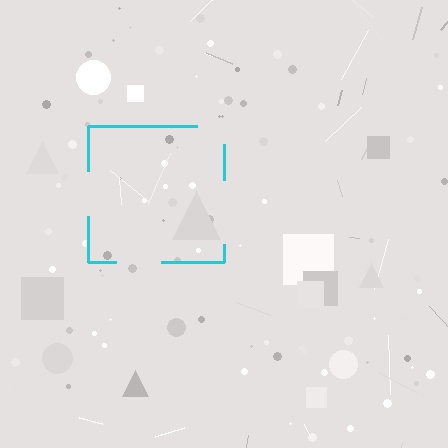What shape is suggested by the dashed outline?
The dashed outline suggests a square.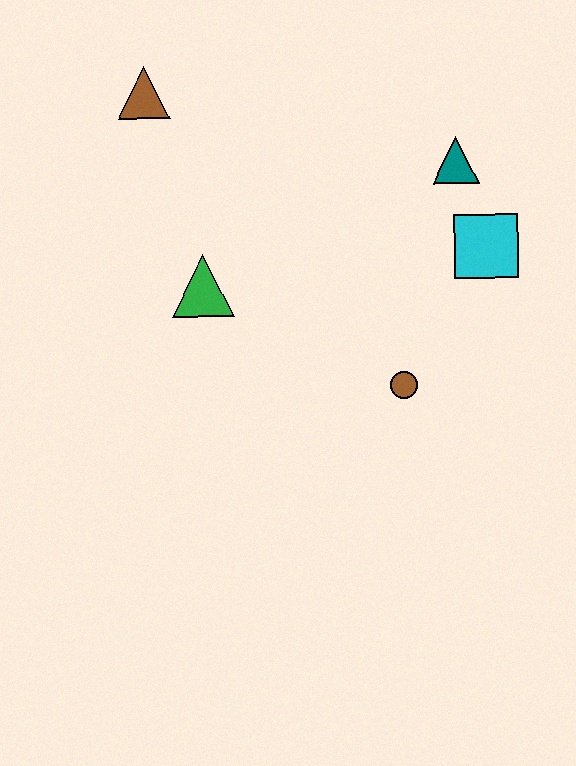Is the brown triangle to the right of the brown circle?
No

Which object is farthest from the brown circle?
The brown triangle is farthest from the brown circle.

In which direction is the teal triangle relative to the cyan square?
The teal triangle is above the cyan square.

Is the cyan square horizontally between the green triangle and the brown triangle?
No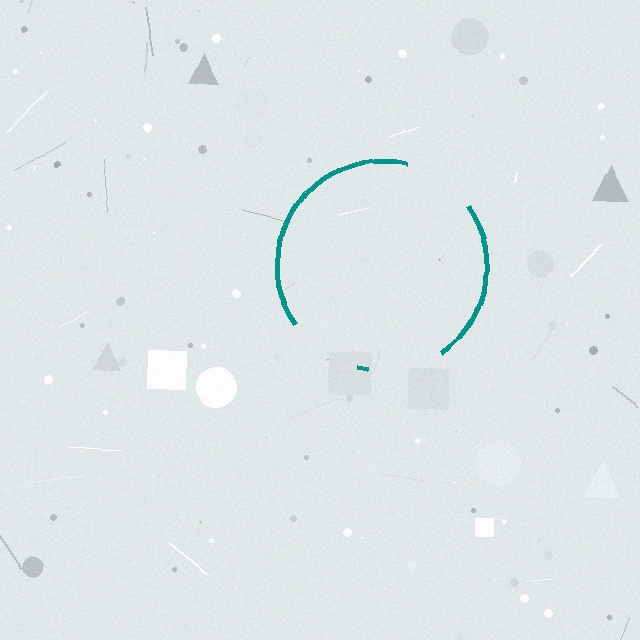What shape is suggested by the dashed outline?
The dashed outline suggests a circle.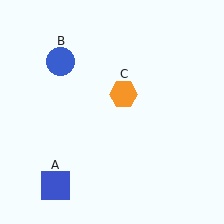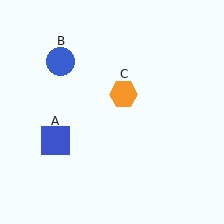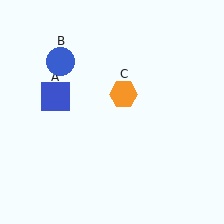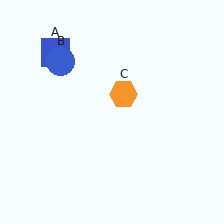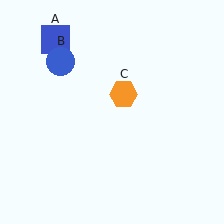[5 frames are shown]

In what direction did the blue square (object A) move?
The blue square (object A) moved up.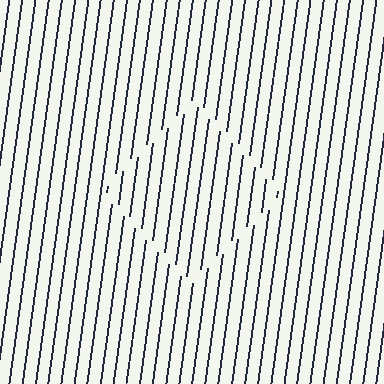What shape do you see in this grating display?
An illusory square. The interior of the shape contains the same grating, shifted by half a period — the contour is defined by the phase discontinuity where line-ends from the inner and outer gratings abut.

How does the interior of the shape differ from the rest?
The interior of the shape contains the same grating, shifted by half a period — the contour is defined by the phase discontinuity where line-ends from the inner and outer gratings abut.